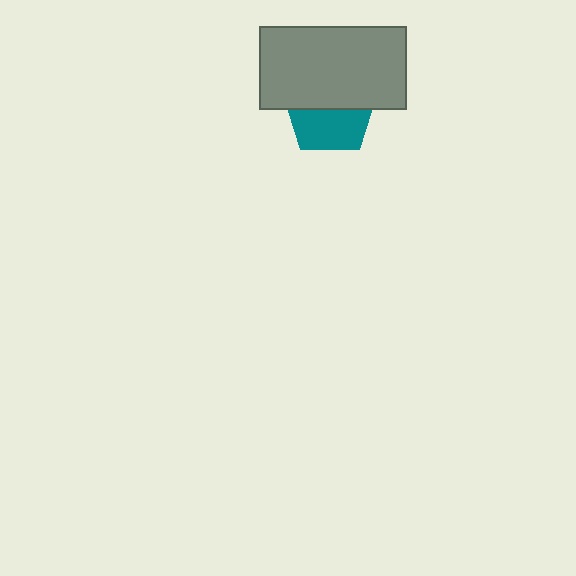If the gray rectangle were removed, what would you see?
You would see the complete teal pentagon.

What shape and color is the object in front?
The object in front is a gray rectangle.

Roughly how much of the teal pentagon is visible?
About half of it is visible (roughly 48%).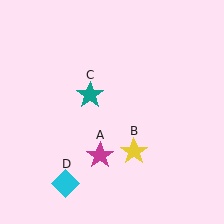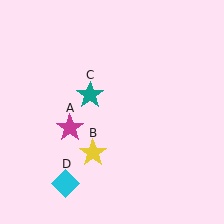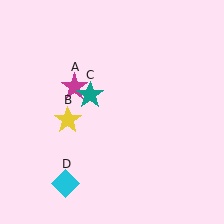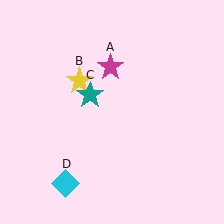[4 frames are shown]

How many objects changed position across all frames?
2 objects changed position: magenta star (object A), yellow star (object B).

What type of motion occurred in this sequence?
The magenta star (object A), yellow star (object B) rotated clockwise around the center of the scene.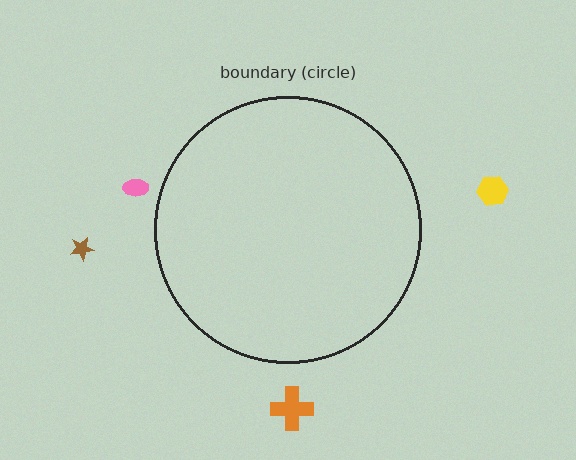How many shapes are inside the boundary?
0 inside, 4 outside.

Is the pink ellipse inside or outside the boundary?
Outside.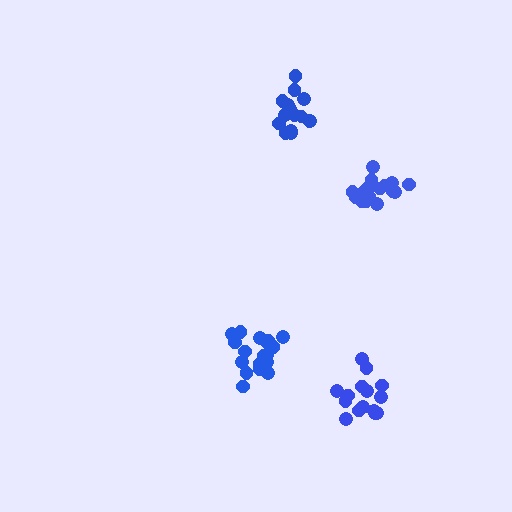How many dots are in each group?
Group 1: 15 dots, Group 2: 16 dots, Group 3: 19 dots, Group 4: 15 dots (65 total).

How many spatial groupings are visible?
There are 4 spatial groupings.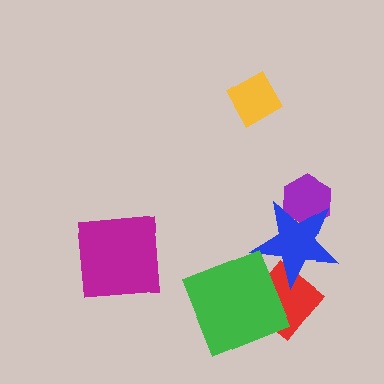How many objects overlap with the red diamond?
2 objects overlap with the red diamond.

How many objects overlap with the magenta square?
0 objects overlap with the magenta square.